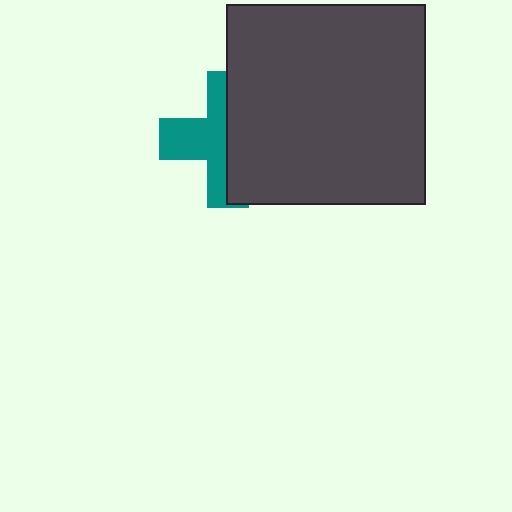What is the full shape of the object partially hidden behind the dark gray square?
The partially hidden object is a teal cross.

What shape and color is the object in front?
The object in front is a dark gray square.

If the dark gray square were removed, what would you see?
You would see the complete teal cross.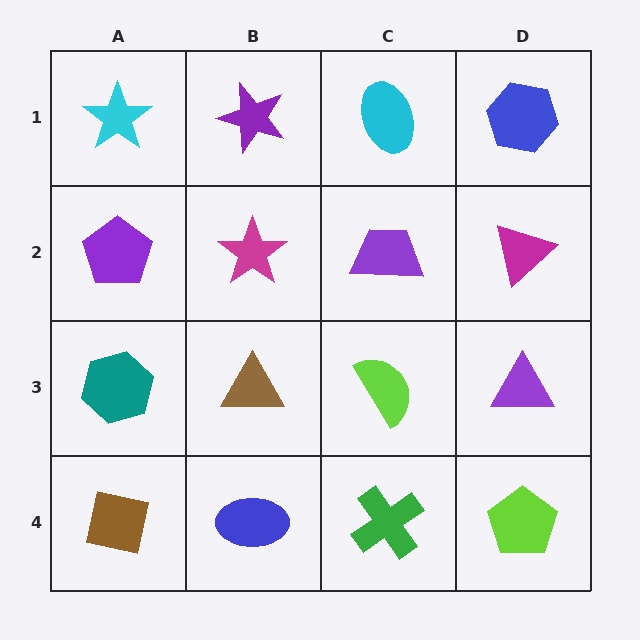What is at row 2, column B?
A magenta star.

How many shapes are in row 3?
4 shapes.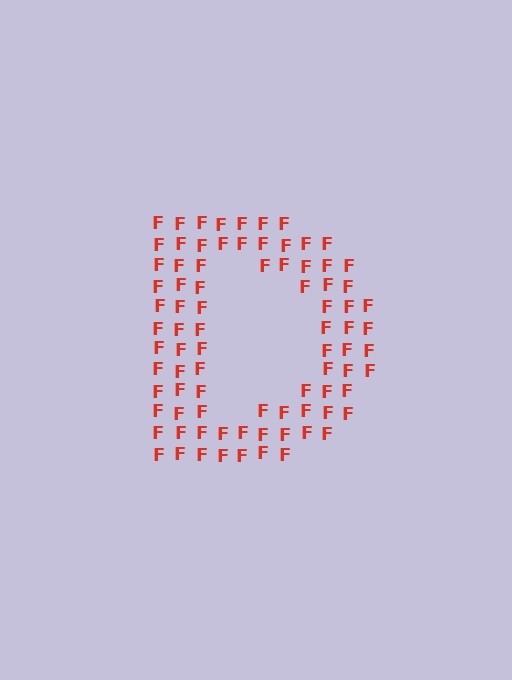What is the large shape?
The large shape is the letter D.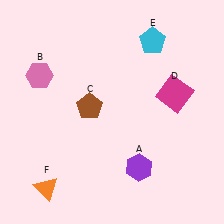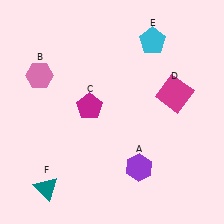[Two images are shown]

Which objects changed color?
C changed from brown to magenta. F changed from orange to teal.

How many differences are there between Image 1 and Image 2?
There are 2 differences between the two images.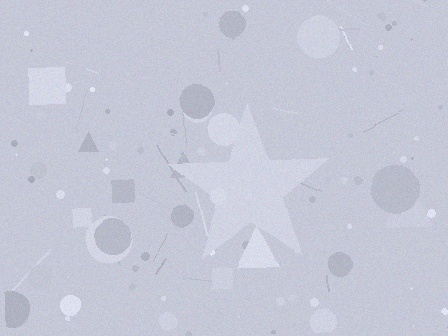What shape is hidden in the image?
A star is hidden in the image.